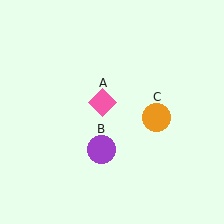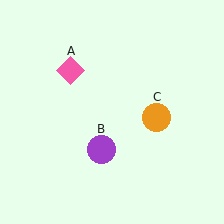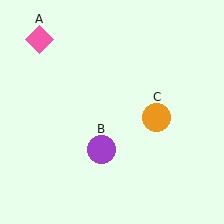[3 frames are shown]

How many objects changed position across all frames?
1 object changed position: pink diamond (object A).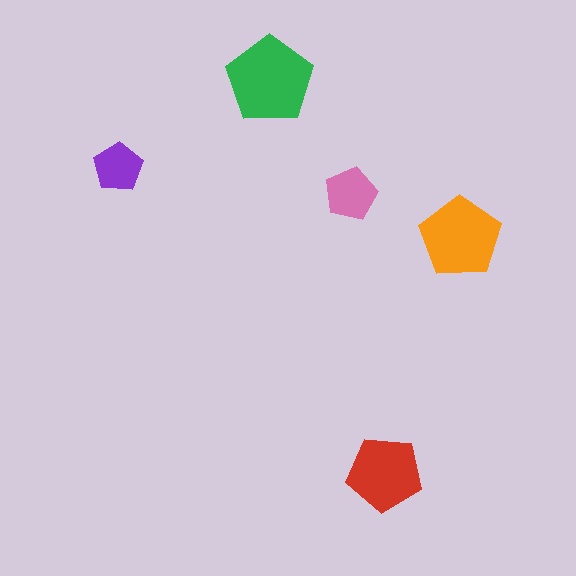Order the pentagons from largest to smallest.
the green one, the orange one, the red one, the pink one, the purple one.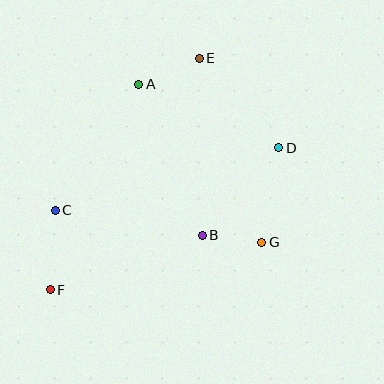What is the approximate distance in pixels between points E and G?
The distance between E and G is approximately 194 pixels.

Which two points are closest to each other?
Points B and G are closest to each other.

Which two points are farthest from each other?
Points E and F are farthest from each other.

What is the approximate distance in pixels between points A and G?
The distance between A and G is approximately 200 pixels.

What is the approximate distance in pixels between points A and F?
The distance between A and F is approximately 224 pixels.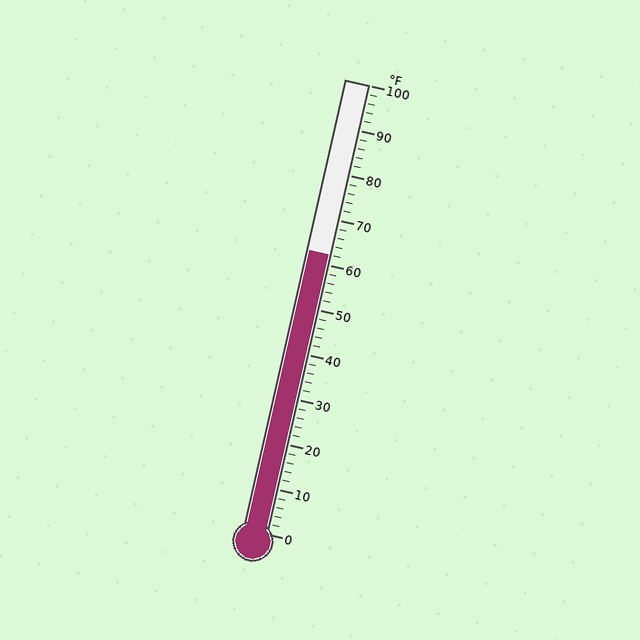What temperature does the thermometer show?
The thermometer shows approximately 62°F.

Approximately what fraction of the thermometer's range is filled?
The thermometer is filled to approximately 60% of its range.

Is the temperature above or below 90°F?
The temperature is below 90°F.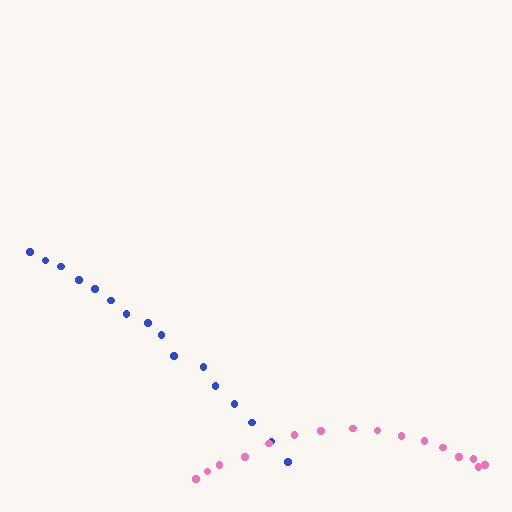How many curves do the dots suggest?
There are 2 distinct paths.